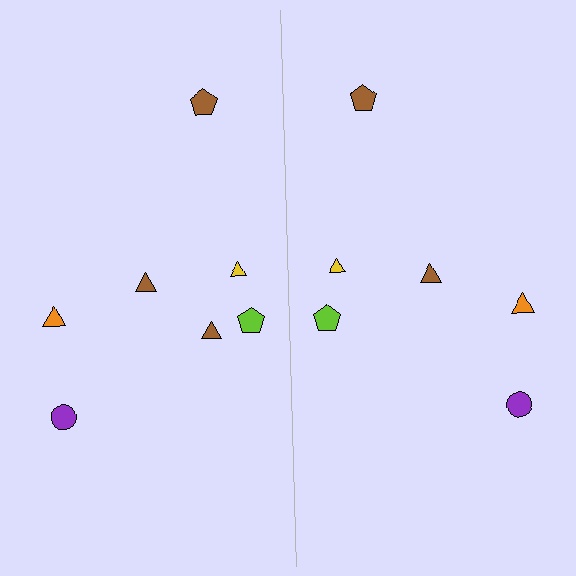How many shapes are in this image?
There are 13 shapes in this image.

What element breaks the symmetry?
A brown triangle is missing from the right side.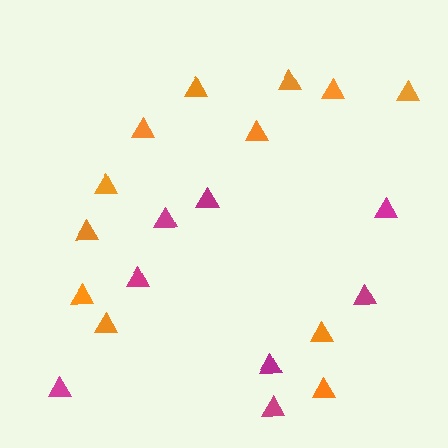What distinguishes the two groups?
There are 2 groups: one group of orange triangles (12) and one group of magenta triangles (8).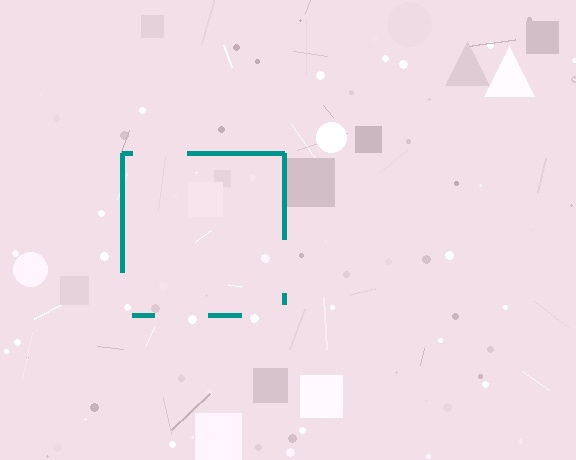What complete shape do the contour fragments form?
The contour fragments form a square.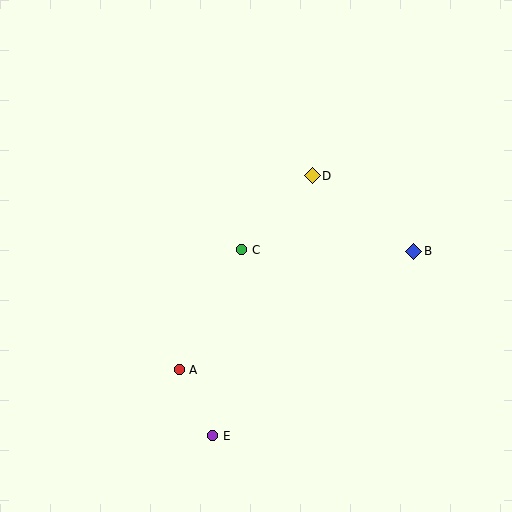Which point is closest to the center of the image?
Point C at (242, 250) is closest to the center.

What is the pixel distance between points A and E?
The distance between A and E is 74 pixels.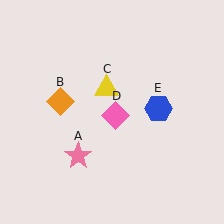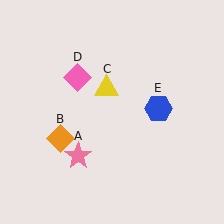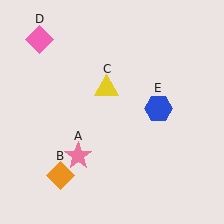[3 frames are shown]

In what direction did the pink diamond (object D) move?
The pink diamond (object D) moved up and to the left.